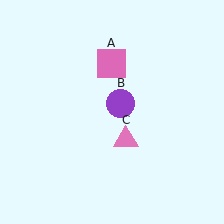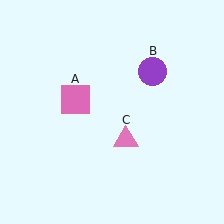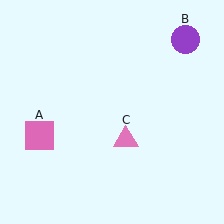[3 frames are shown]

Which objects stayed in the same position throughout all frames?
Pink triangle (object C) remained stationary.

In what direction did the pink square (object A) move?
The pink square (object A) moved down and to the left.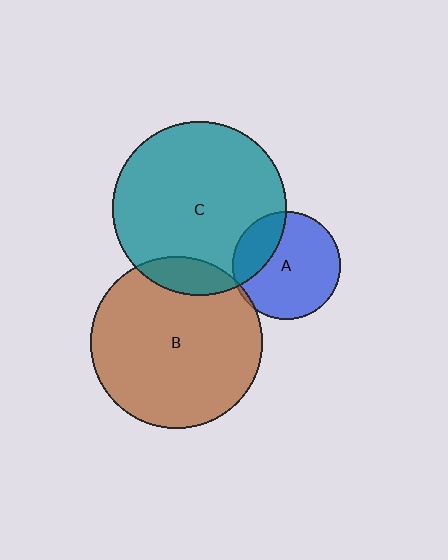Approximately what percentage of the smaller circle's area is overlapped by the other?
Approximately 10%.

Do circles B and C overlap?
Yes.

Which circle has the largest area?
Circle C (teal).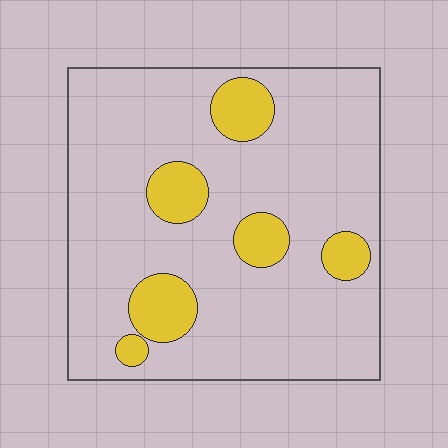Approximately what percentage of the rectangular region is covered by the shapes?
Approximately 15%.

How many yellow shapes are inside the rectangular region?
6.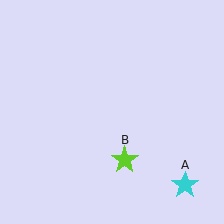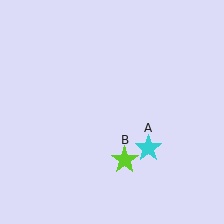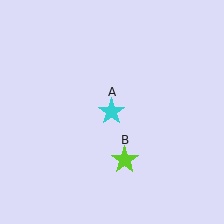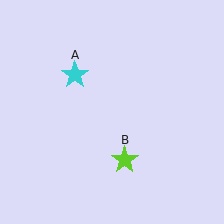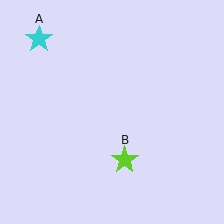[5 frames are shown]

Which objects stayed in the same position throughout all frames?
Lime star (object B) remained stationary.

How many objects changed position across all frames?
1 object changed position: cyan star (object A).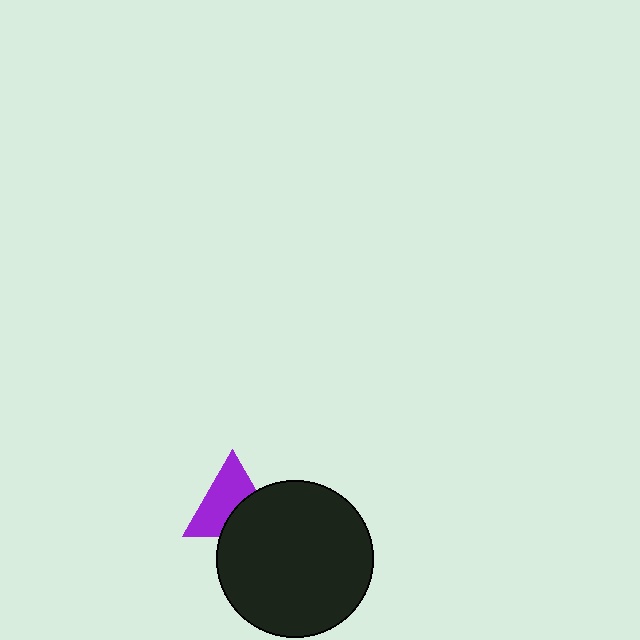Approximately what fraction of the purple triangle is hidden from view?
Roughly 39% of the purple triangle is hidden behind the black circle.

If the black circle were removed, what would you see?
You would see the complete purple triangle.